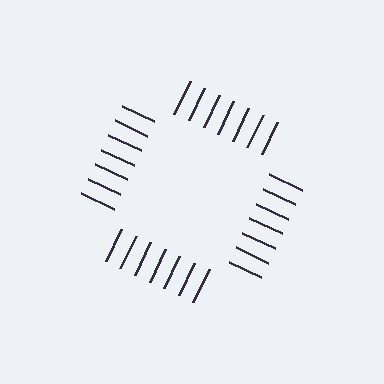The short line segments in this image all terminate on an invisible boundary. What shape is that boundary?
An illusory square — the line segments terminate on its edges but no continuous stroke is drawn.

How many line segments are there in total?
28 — 7 along each of the 4 edges.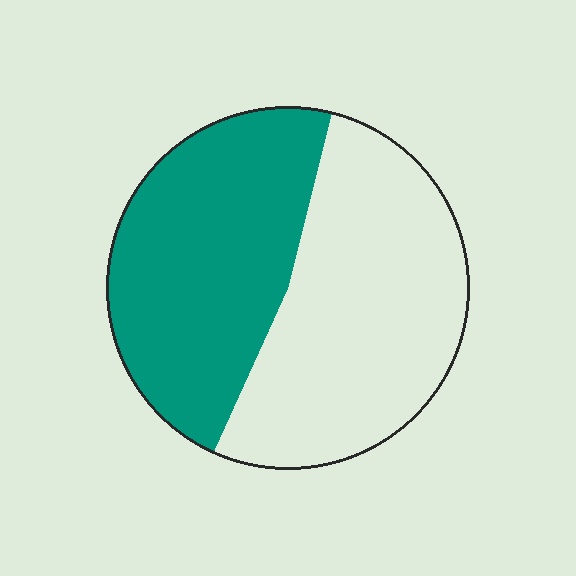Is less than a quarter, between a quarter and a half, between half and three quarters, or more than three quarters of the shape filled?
Between a quarter and a half.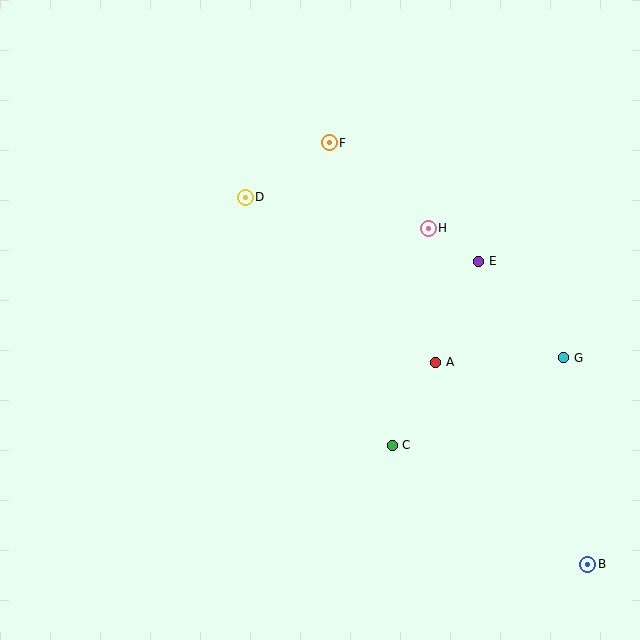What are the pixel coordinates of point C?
Point C is at (392, 445).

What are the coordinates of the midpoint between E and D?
The midpoint between E and D is at (362, 229).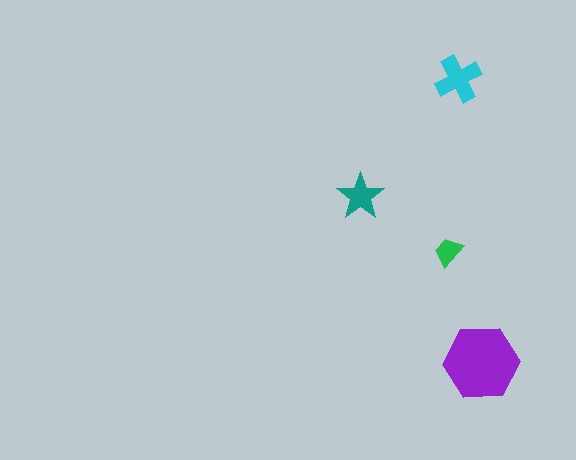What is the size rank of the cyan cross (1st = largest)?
2nd.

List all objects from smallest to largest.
The green trapezoid, the teal star, the cyan cross, the purple hexagon.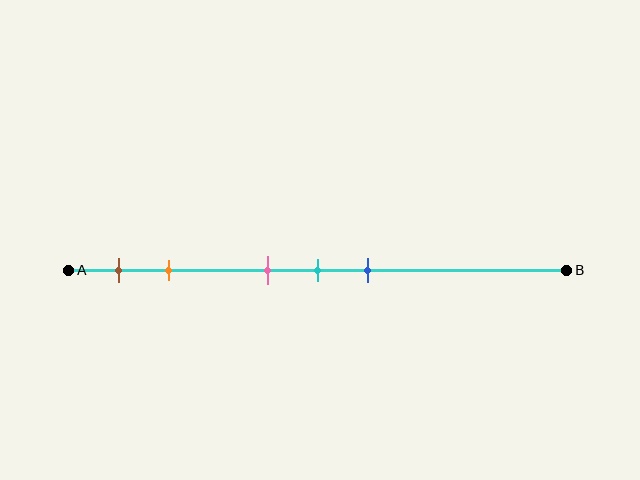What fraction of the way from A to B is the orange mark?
The orange mark is approximately 20% (0.2) of the way from A to B.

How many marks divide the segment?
There are 5 marks dividing the segment.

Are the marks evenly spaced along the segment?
No, the marks are not evenly spaced.